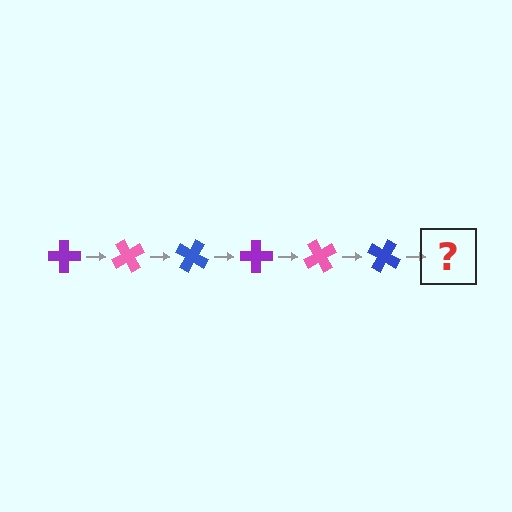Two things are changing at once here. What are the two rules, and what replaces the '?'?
The two rules are that it rotates 60 degrees each step and the color cycles through purple, pink, and blue. The '?' should be a purple cross, rotated 360 degrees from the start.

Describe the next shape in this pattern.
It should be a purple cross, rotated 360 degrees from the start.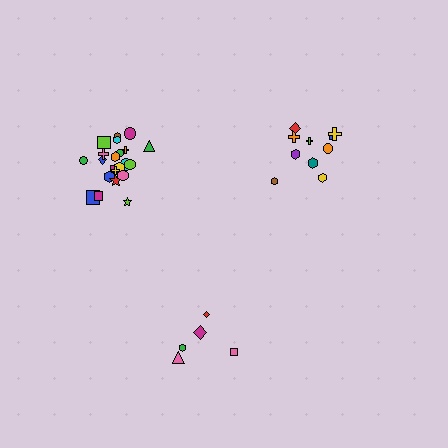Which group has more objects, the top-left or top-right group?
The top-left group.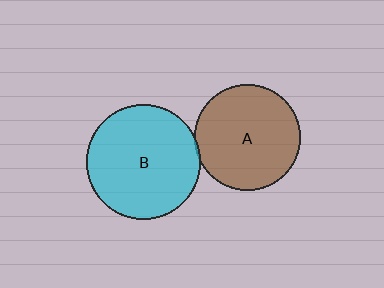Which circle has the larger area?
Circle B (cyan).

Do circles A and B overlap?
Yes.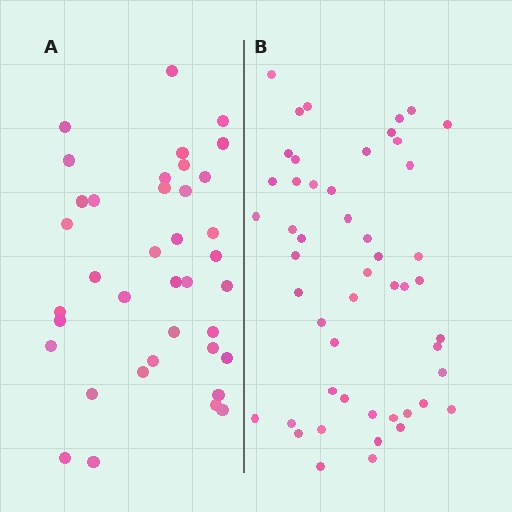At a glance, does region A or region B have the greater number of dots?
Region B (the right region) has more dots.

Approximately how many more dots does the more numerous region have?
Region B has roughly 12 or so more dots than region A.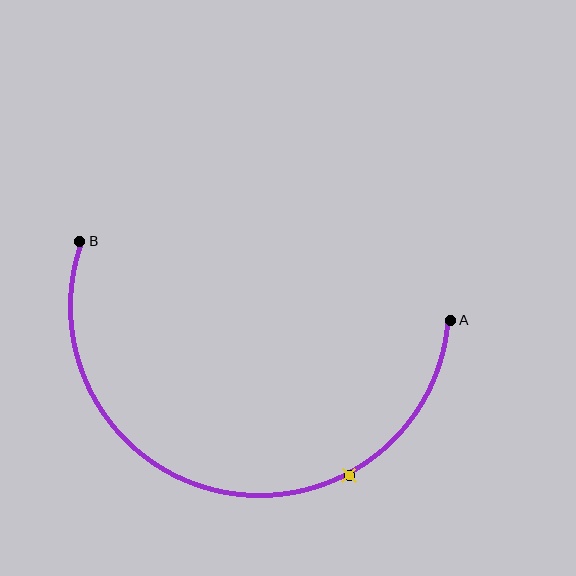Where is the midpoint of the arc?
The arc midpoint is the point on the curve farthest from the straight line joining A and B. It sits below that line.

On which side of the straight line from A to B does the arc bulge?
The arc bulges below the straight line connecting A and B.